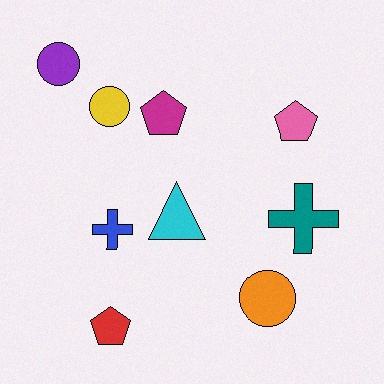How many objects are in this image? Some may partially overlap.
There are 9 objects.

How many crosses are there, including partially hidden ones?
There are 2 crosses.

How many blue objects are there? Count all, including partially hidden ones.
There is 1 blue object.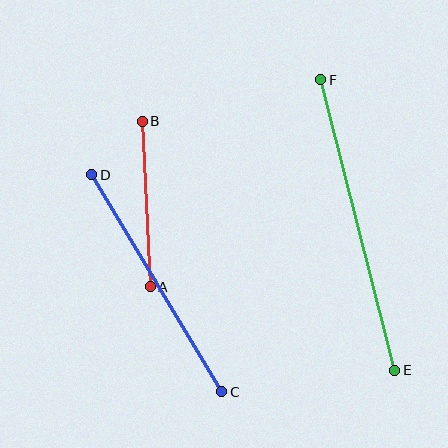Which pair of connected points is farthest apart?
Points E and F are farthest apart.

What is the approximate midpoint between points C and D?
The midpoint is at approximately (157, 283) pixels.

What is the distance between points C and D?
The distance is approximately 253 pixels.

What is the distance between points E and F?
The distance is approximately 300 pixels.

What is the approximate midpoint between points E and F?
The midpoint is at approximately (358, 225) pixels.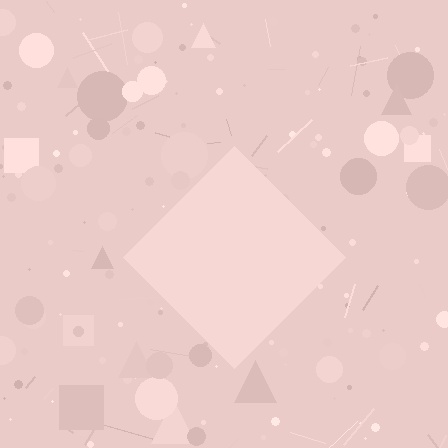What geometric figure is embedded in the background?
A diamond is embedded in the background.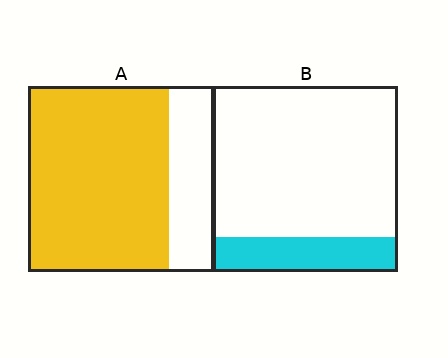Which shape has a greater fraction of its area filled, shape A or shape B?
Shape A.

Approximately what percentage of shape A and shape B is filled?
A is approximately 75% and B is approximately 20%.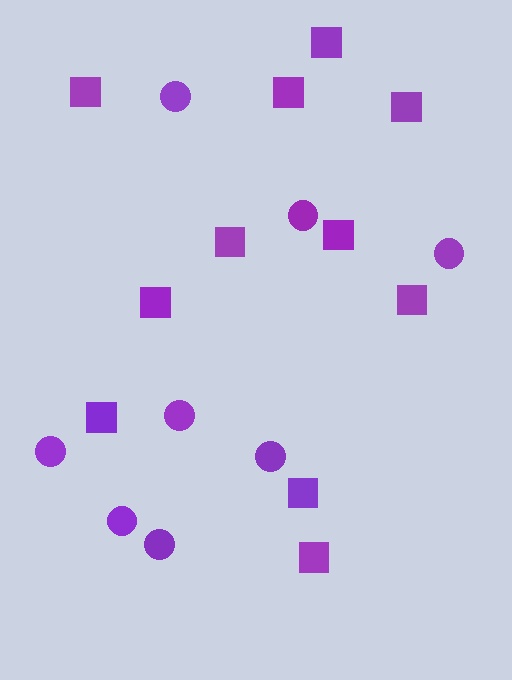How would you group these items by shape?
There are 2 groups: one group of circles (8) and one group of squares (11).